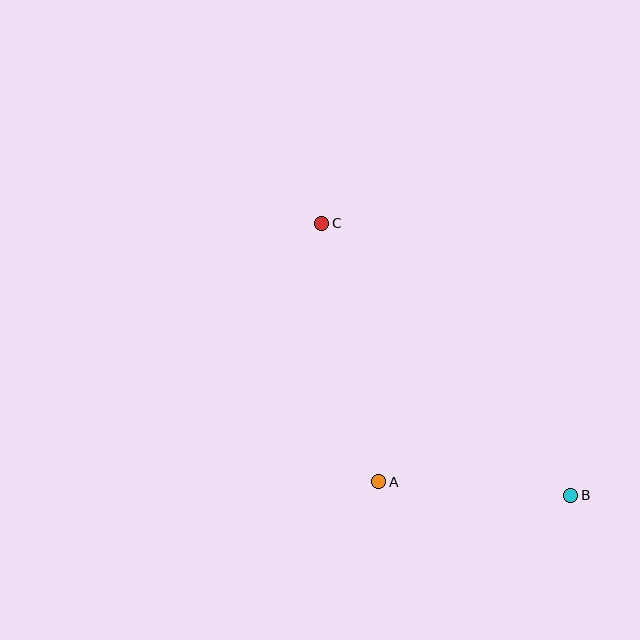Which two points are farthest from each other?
Points B and C are farthest from each other.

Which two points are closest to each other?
Points A and B are closest to each other.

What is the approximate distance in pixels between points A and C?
The distance between A and C is approximately 265 pixels.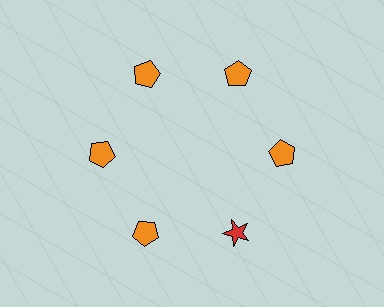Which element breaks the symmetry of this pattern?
The red star at roughly the 5 o'clock position breaks the symmetry. All other shapes are orange pentagons.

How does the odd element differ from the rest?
It differs in both color (red instead of orange) and shape (star instead of pentagon).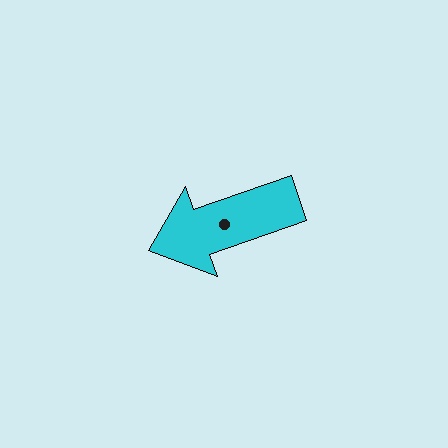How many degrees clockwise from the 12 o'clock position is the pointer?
Approximately 251 degrees.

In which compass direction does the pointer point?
West.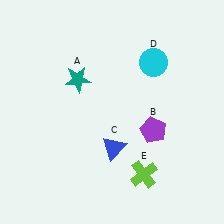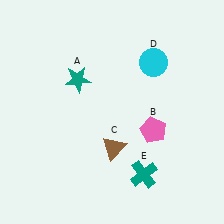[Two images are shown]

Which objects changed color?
B changed from purple to pink. C changed from blue to brown. E changed from lime to teal.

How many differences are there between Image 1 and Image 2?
There are 3 differences between the two images.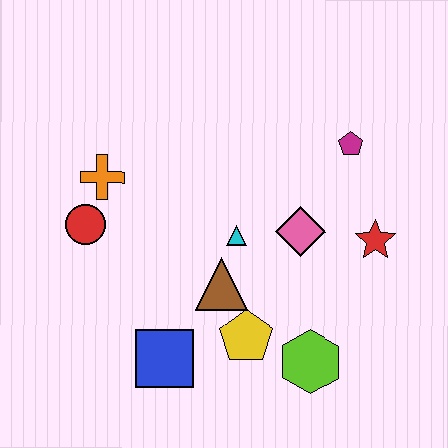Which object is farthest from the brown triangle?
The magenta pentagon is farthest from the brown triangle.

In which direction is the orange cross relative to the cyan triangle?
The orange cross is to the left of the cyan triangle.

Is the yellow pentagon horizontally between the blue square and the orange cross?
No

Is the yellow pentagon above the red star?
No